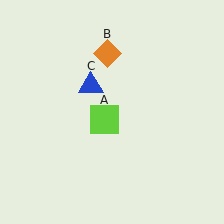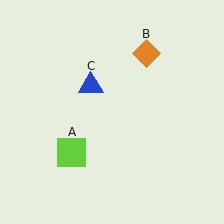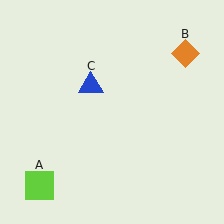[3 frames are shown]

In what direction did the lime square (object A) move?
The lime square (object A) moved down and to the left.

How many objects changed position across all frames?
2 objects changed position: lime square (object A), orange diamond (object B).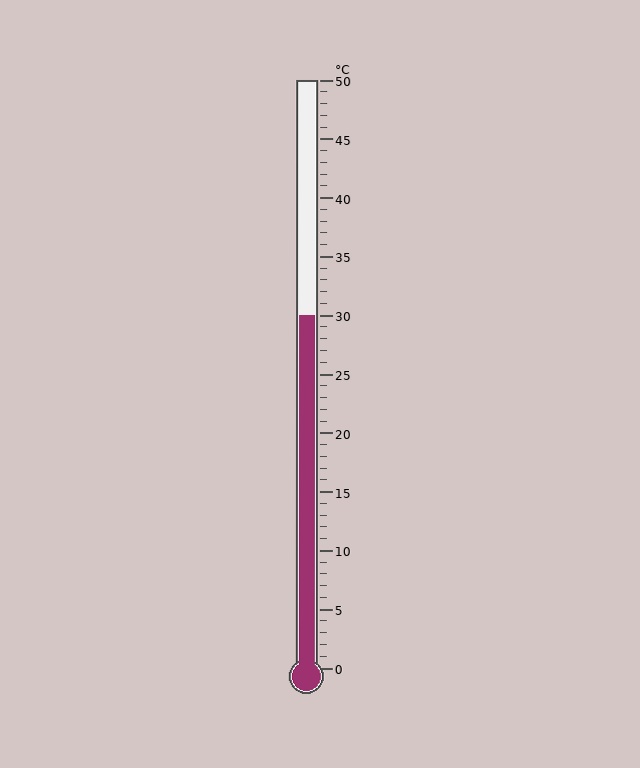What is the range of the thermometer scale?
The thermometer scale ranges from 0°C to 50°C.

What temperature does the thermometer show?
The thermometer shows approximately 30°C.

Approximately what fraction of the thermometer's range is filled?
The thermometer is filled to approximately 60% of its range.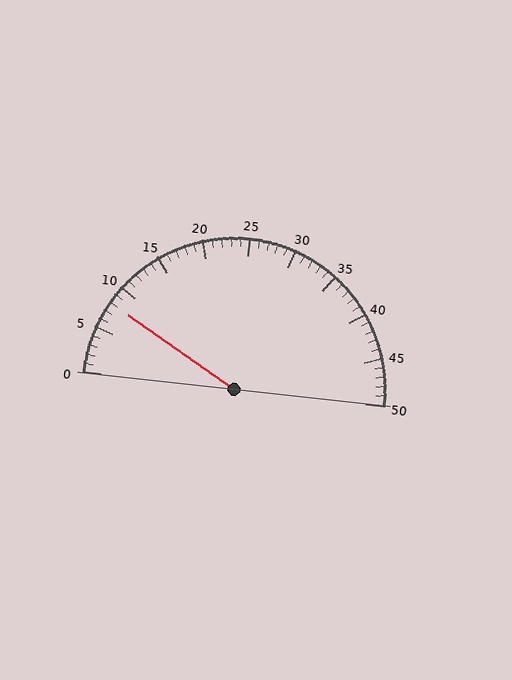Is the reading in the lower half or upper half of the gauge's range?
The reading is in the lower half of the range (0 to 50).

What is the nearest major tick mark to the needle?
The nearest major tick mark is 10.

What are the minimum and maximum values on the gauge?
The gauge ranges from 0 to 50.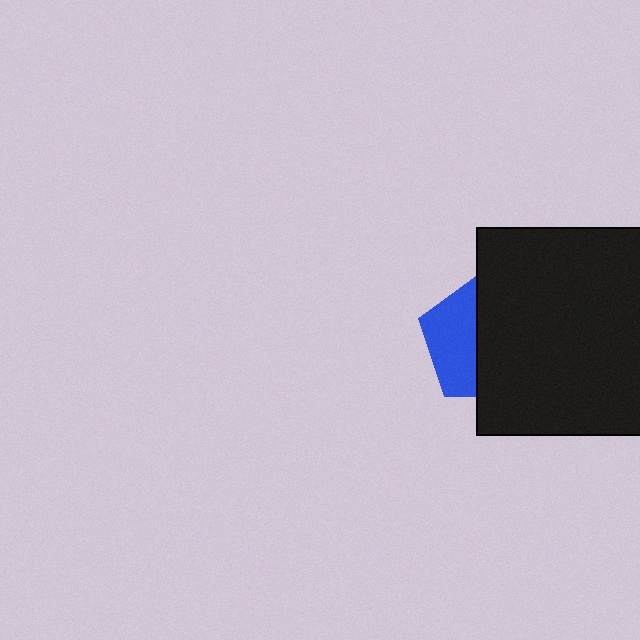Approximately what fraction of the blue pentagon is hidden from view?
Roughly 61% of the blue pentagon is hidden behind the black square.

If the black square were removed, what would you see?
You would see the complete blue pentagon.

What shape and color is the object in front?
The object in front is a black square.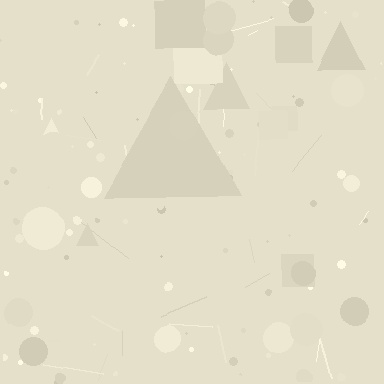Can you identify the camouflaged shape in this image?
The camouflaged shape is a triangle.